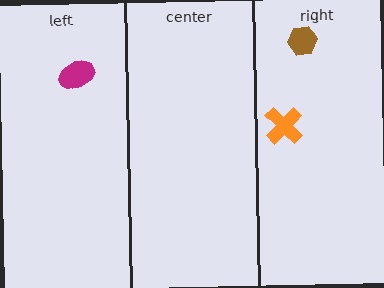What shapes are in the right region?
The orange cross, the brown hexagon.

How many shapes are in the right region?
2.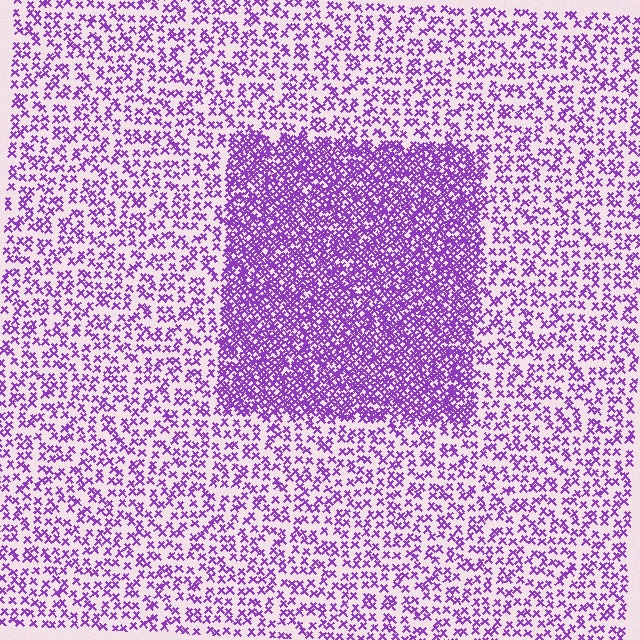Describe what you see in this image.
The image contains small purple elements arranged at two different densities. A rectangle-shaped region is visible where the elements are more densely packed than the surrounding area.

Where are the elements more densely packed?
The elements are more densely packed inside the rectangle boundary.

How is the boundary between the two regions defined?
The boundary is defined by a change in element density (approximately 2.5x ratio). All elements are the same color, size, and shape.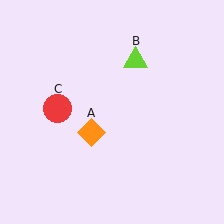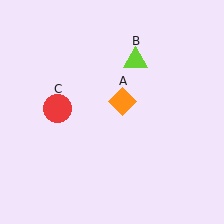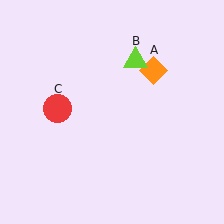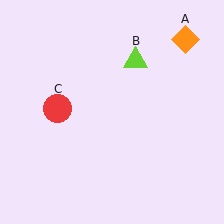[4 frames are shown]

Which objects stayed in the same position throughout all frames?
Lime triangle (object B) and red circle (object C) remained stationary.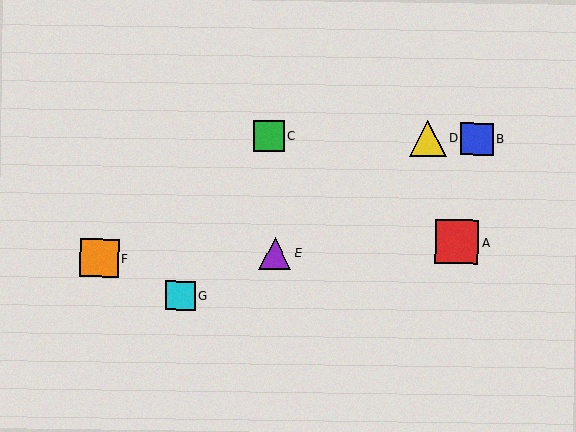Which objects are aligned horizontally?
Objects B, C, D are aligned horizontally.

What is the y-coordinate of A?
Object A is at y≈242.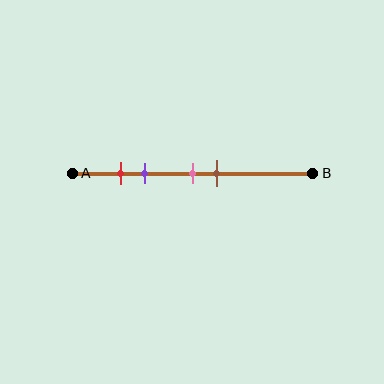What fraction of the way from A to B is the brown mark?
The brown mark is approximately 60% (0.6) of the way from A to B.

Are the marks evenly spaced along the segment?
No, the marks are not evenly spaced.